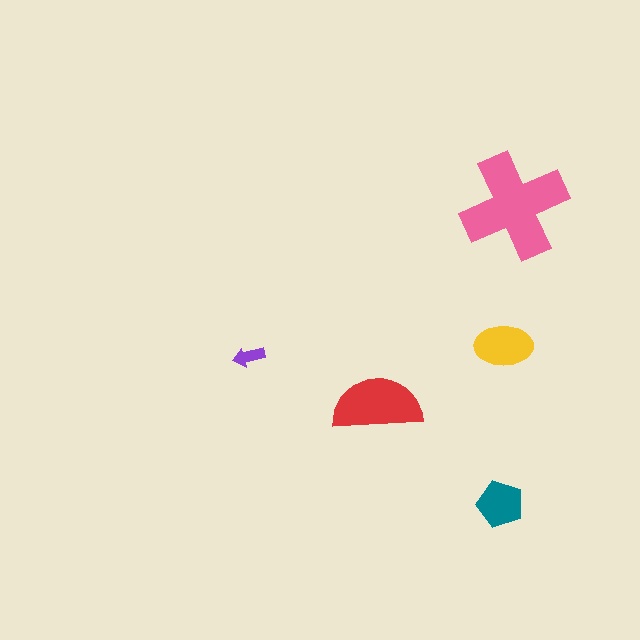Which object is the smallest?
The purple arrow.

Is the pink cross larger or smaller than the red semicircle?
Larger.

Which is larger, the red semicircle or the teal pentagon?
The red semicircle.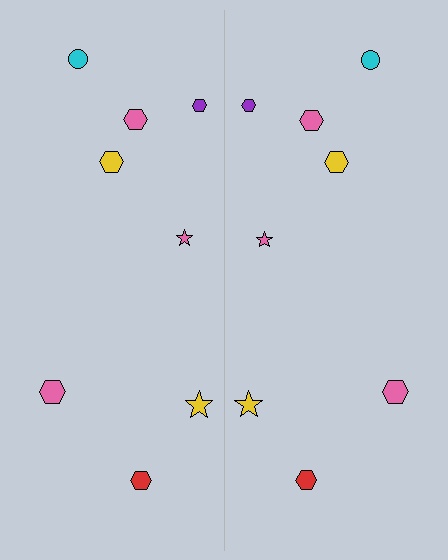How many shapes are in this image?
There are 16 shapes in this image.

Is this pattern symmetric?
Yes, this pattern has bilateral (reflection) symmetry.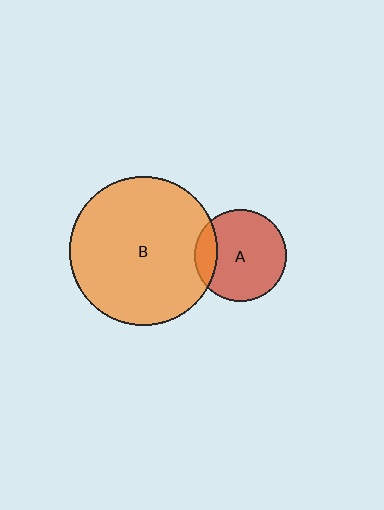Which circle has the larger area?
Circle B (orange).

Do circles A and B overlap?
Yes.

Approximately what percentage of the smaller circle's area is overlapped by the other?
Approximately 15%.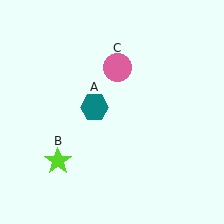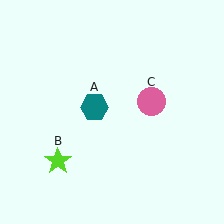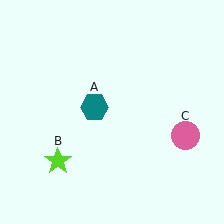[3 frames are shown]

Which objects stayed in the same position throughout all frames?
Teal hexagon (object A) and lime star (object B) remained stationary.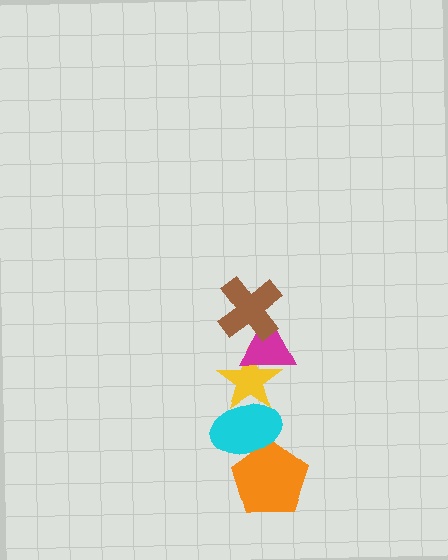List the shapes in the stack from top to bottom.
From top to bottom: the brown cross, the magenta triangle, the yellow star, the cyan ellipse, the orange pentagon.